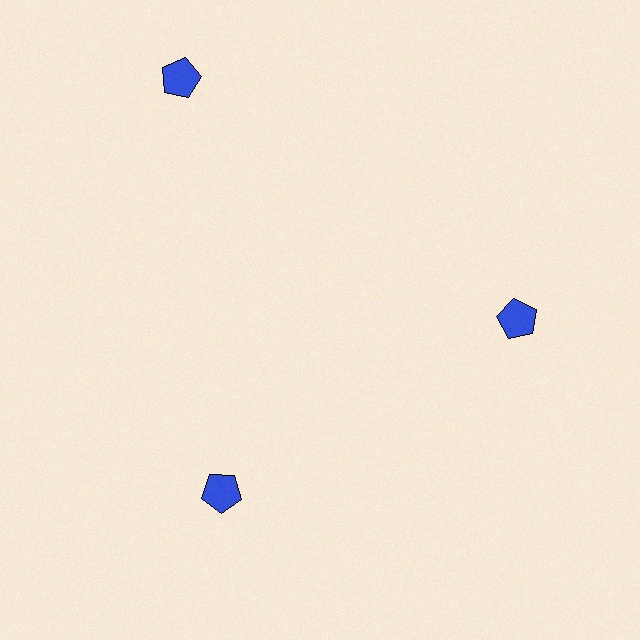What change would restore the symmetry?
The symmetry would be restored by moving it inward, back onto the ring so that all 3 pentagons sit at equal angles and equal distance from the center.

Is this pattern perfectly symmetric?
No. The 3 blue pentagons are arranged in a ring, but one element near the 11 o'clock position is pushed outward from the center, breaking the 3-fold rotational symmetry.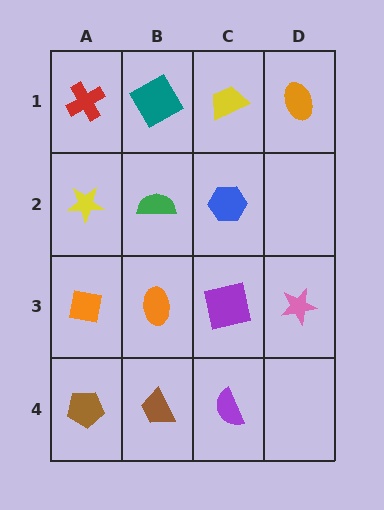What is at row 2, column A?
A yellow star.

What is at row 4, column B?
A brown trapezoid.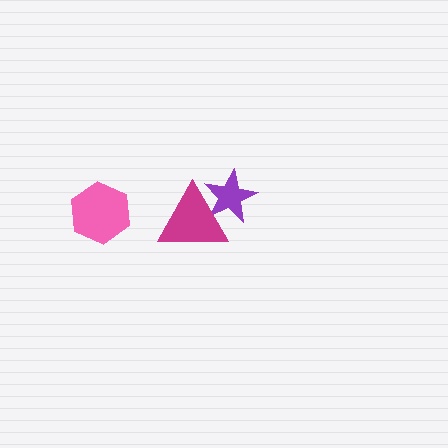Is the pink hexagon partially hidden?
No, no other shape covers it.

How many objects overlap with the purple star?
1 object overlaps with the purple star.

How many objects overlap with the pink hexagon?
0 objects overlap with the pink hexagon.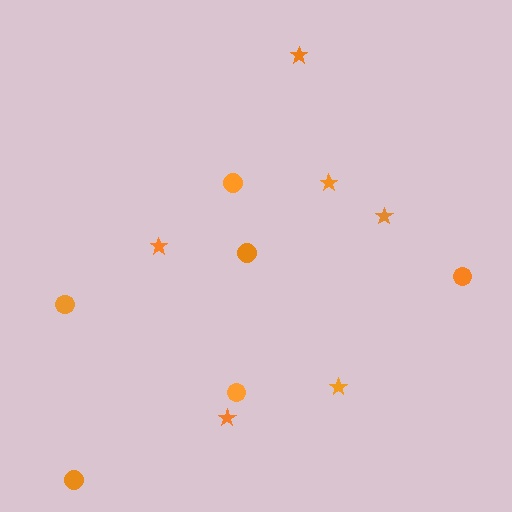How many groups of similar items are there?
There are 2 groups: one group of circles (6) and one group of stars (6).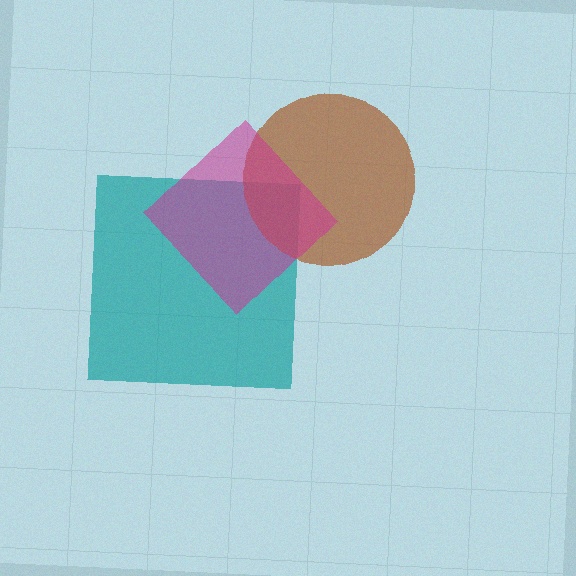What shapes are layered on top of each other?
The layered shapes are: a teal square, a brown circle, a magenta diamond.